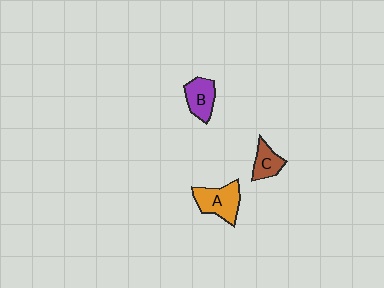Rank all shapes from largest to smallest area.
From largest to smallest: A (orange), B (purple), C (brown).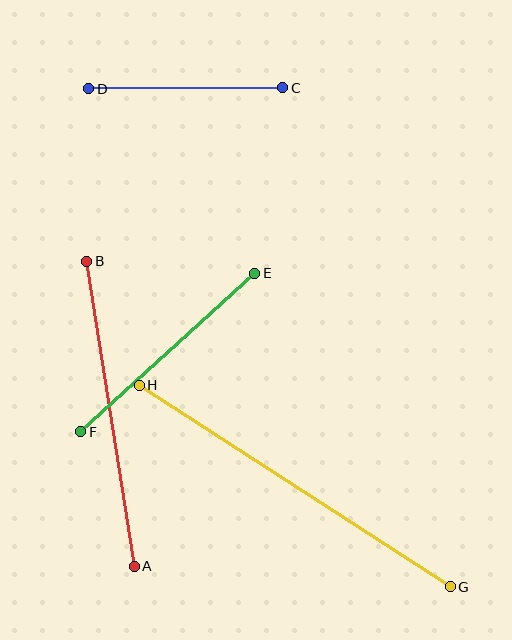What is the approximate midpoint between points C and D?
The midpoint is at approximately (186, 88) pixels.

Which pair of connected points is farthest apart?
Points G and H are farthest apart.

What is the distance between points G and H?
The distance is approximately 371 pixels.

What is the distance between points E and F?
The distance is approximately 235 pixels.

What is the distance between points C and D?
The distance is approximately 194 pixels.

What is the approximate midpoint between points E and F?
The midpoint is at approximately (168, 353) pixels.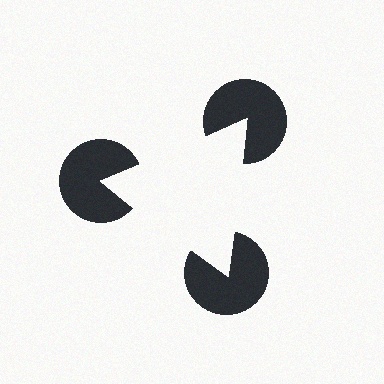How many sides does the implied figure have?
3 sides.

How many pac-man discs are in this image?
There are 3 — one at each vertex of the illusory triangle.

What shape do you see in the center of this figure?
An illusory triangle — its edges are inferred from the aligned wedge cuts in the pac-man discs, not physically drawn.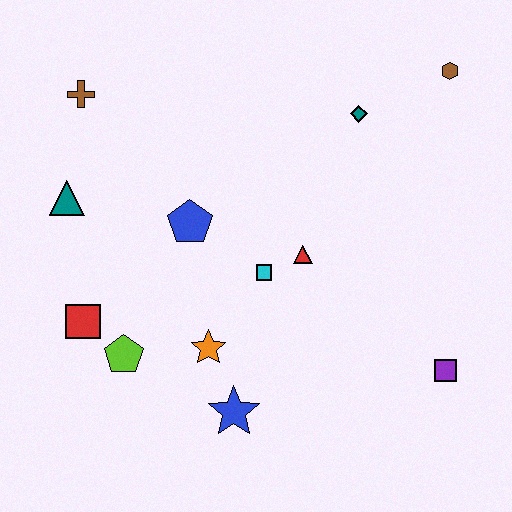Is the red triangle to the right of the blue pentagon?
Yes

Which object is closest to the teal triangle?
The brown cross is closest to the teal triangle.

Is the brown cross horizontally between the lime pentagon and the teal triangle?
Yes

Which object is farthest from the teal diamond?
The red square is farthest from the teal diamond.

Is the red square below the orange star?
No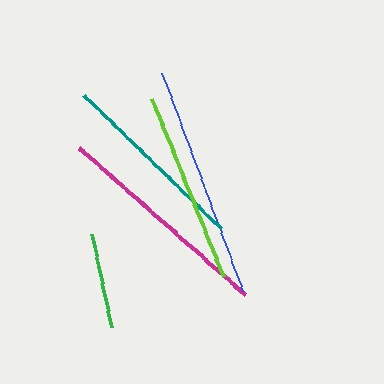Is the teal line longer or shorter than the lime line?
The lime line is longer than the teal line.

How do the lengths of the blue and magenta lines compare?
The blue and magenta lines are approximately the same length.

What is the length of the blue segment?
The blue segment is approximately 233 pixels long.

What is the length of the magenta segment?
The magenta segment is approximately 222 pixels long.